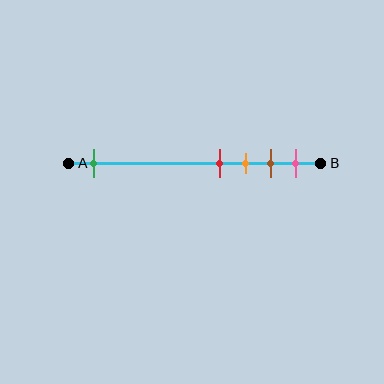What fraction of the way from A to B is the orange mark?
The orange mark is approximately 70% (0.7) of the way from A to B.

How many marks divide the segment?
There are 5 marks dividing the segment.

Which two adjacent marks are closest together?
The red and orange marks are the closest adjacent pair.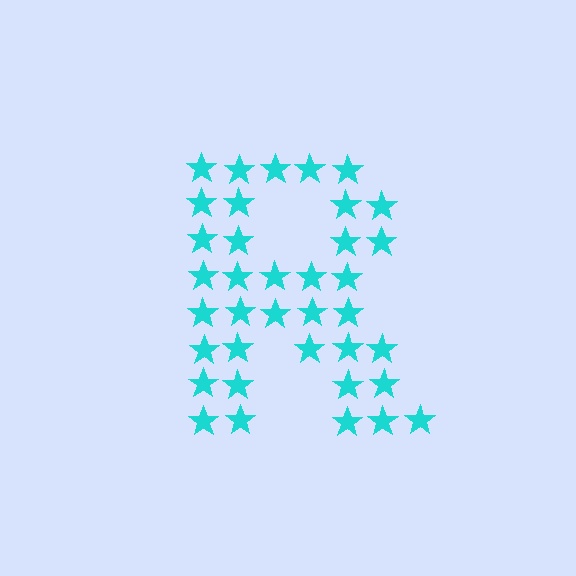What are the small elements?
The small elements are stars.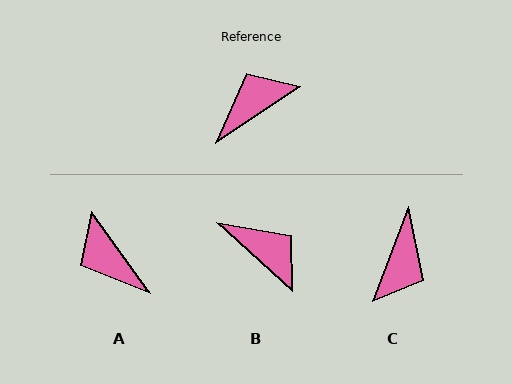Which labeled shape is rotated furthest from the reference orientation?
C, about 145 degrees away.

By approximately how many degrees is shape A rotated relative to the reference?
Approximately 92 degrees counter-clockwise.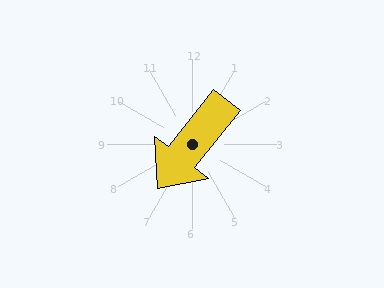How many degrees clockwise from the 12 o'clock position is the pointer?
Approximately 218 degrees.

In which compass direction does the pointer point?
Southwest.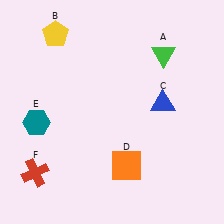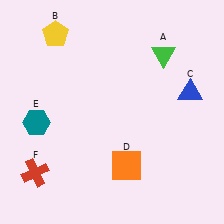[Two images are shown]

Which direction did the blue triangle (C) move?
The blue triangle (C) moved right.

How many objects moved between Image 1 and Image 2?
1 object moved between the two images.